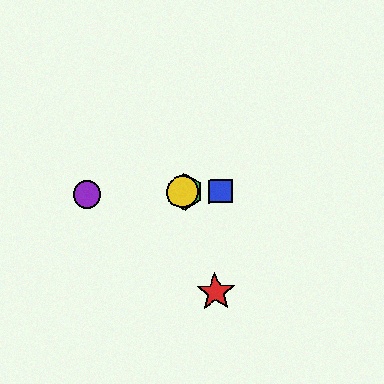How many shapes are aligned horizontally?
4 shapes (the blue square, the green hexagon, the yellow circle, the purple circle) are aligned horizontally.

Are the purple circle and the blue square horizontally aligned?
Yes, both are at y≈195.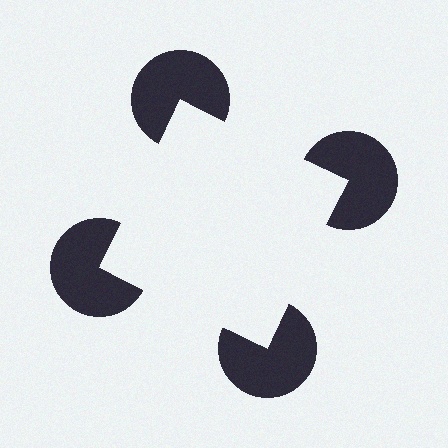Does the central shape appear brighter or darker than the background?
It typically appears slightly brighter than the background, even though no actual brightness change is drawn.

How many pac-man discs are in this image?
There are 4 — one at each vertex of the illusory square.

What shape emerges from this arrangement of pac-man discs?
An illusory square — its edges are inferred from the aligned wedge cuts in the pac-man discs, not physically drawn.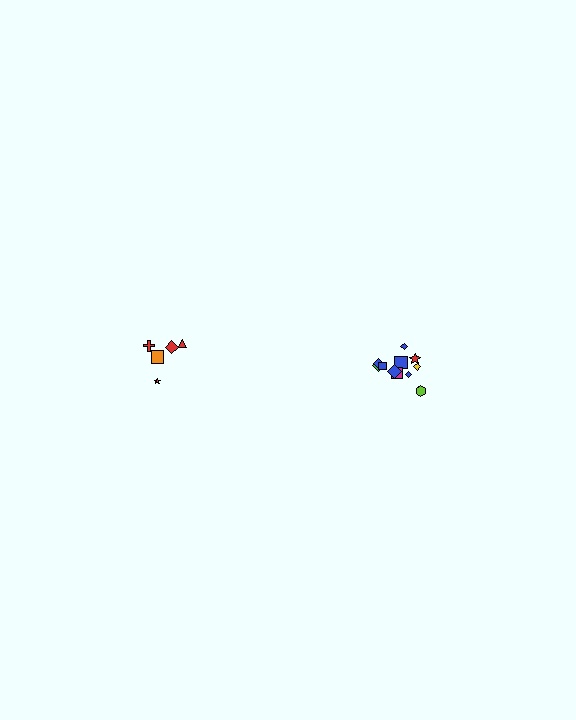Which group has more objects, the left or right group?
The right group.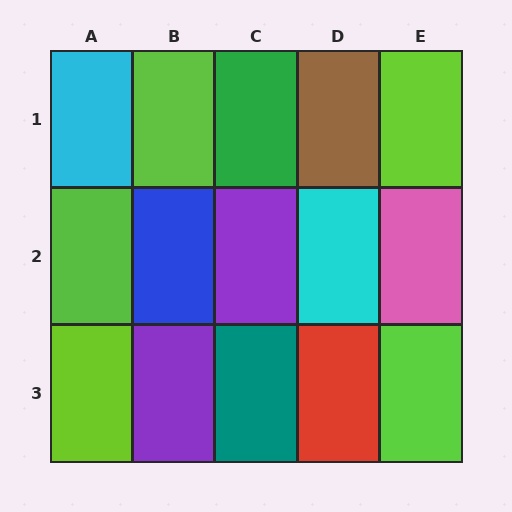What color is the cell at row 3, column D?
Red.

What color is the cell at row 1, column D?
Brown.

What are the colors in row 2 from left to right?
Lime, blue, purple, cyan, pink.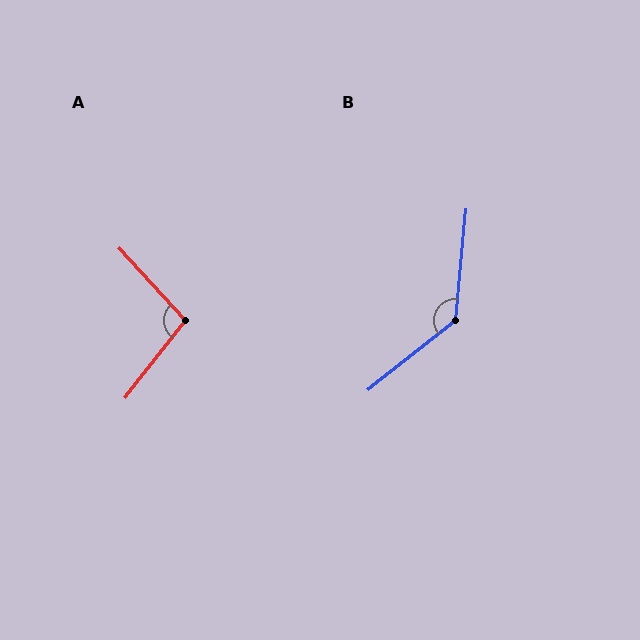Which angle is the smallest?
A, at approximately 100 degrees.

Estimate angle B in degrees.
Approximately 134 degrees.